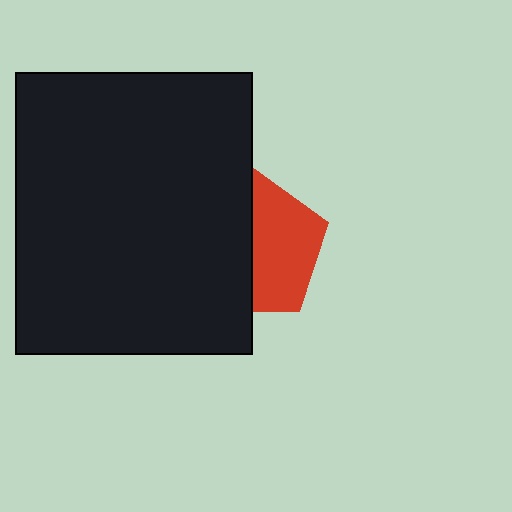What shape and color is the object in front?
The object in front is a black rectangle.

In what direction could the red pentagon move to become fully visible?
The red pentagon could move right. That would shift it out from behind the black rectangle entirely.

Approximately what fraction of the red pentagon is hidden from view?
Roughly 51% of the red pentagon is hidden behind the black rectangle.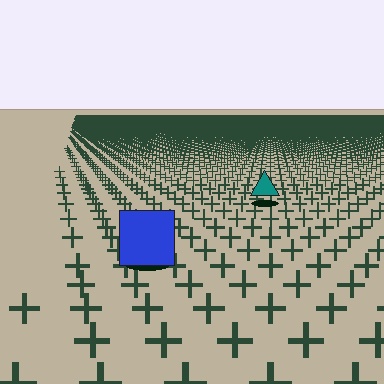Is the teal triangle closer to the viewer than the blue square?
No. The blue square is closer — you can tell from the texture gradient: the ground texture is coarser near it.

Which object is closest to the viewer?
The blue square is closest. The texture marks near it are larger and more spread out.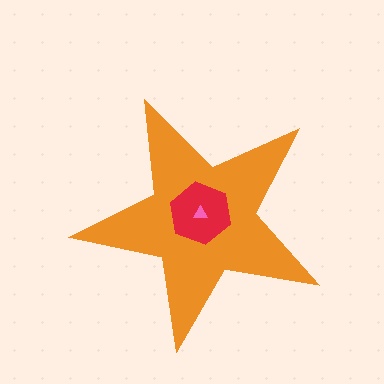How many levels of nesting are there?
3.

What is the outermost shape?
The orange star.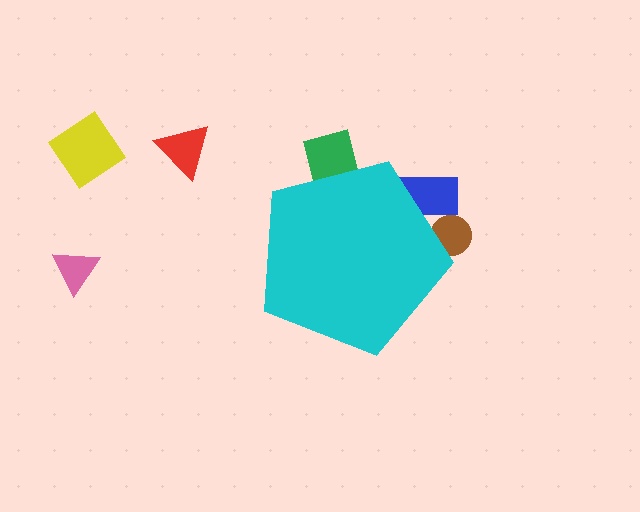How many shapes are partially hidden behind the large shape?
3 shapes are partially hidden.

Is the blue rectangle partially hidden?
Yes, the blue rectangle is partially hidden behind the cyan pentagon.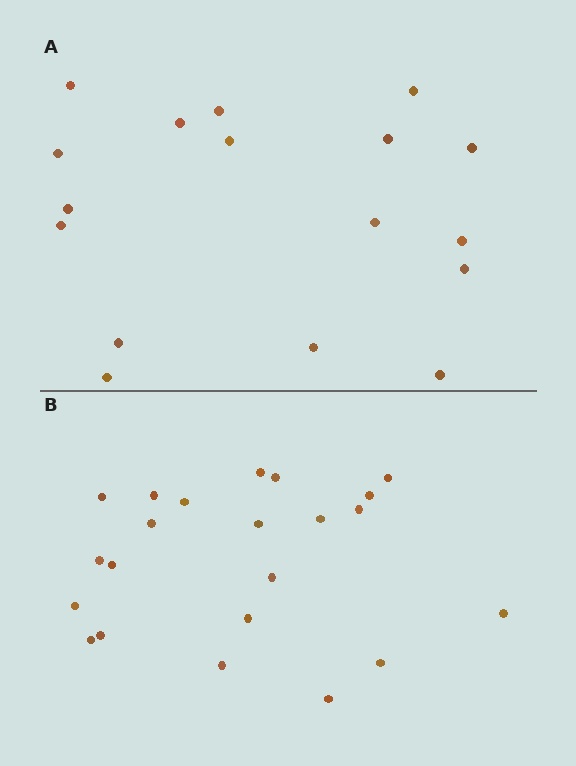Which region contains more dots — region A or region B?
Region B (the bottom region) has more dots.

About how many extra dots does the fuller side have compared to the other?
Region B has about 5 more dots than region A.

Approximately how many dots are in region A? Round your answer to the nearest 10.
About 20 dots. (The exact count is 17, which rounds to 20.)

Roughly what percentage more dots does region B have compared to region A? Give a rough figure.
About 30% more.